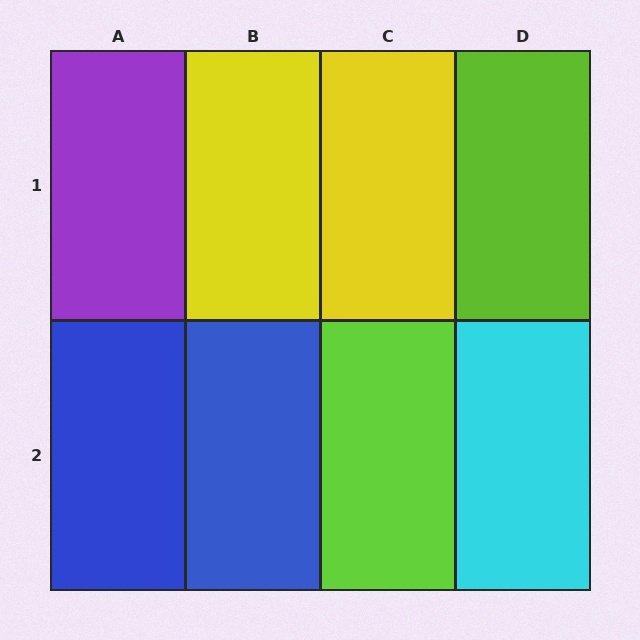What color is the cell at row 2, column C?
Lime.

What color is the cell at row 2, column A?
Blue.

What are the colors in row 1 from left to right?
Purple, yellow, yellow, lime.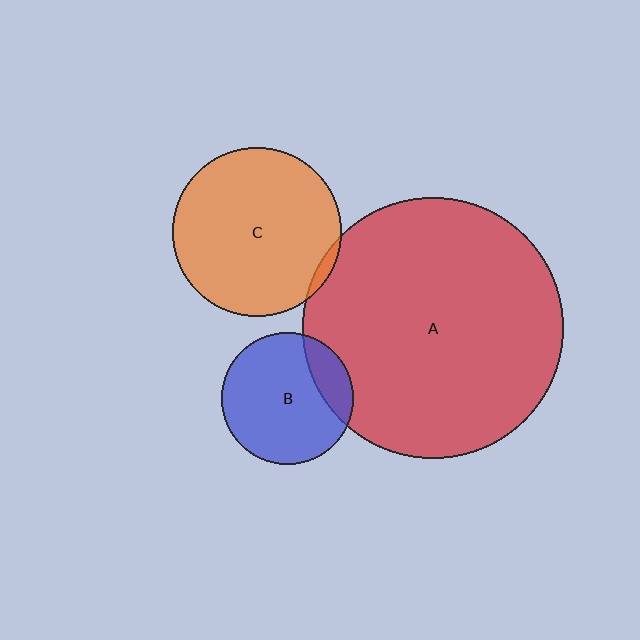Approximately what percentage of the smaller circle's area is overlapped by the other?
Approximately 5%.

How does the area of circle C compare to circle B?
Approximately 1.6 times.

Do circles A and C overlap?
Yes.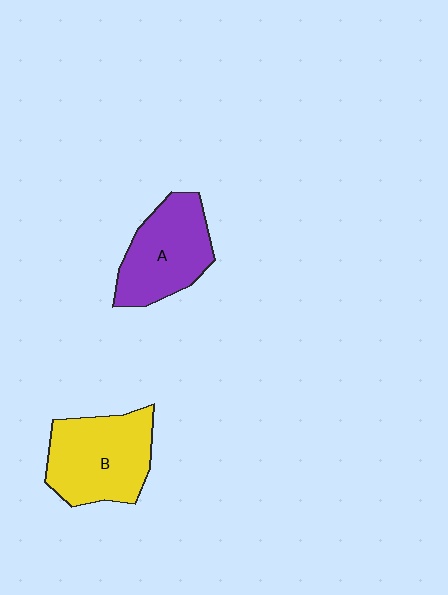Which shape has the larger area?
Shape B (yellow).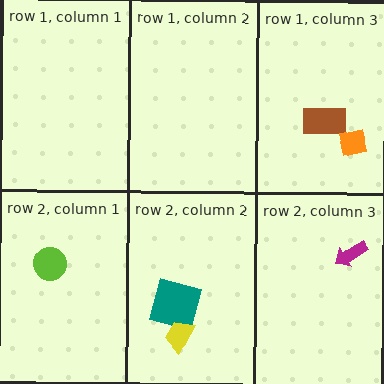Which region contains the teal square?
The row 2, column 2 region.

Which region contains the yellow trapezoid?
The row 2, column 2 region.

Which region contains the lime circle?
The row 2, column 1 region.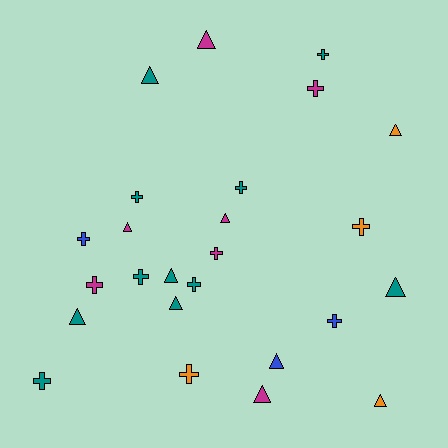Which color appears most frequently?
Teal, with 11 objects.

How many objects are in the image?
There are 25 objects.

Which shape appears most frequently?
Cross, with 13 objects.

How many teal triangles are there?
There are 5 teal triangles.